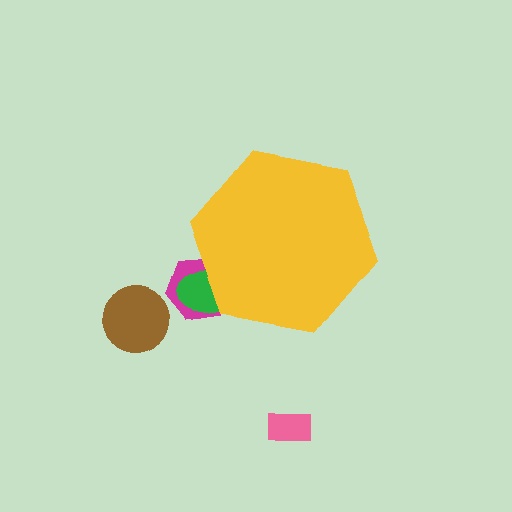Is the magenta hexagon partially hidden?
Yes, the magenta hexagon is partially hidden behind the yellow hexagon.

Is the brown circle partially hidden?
No, the brown circle is fully visible.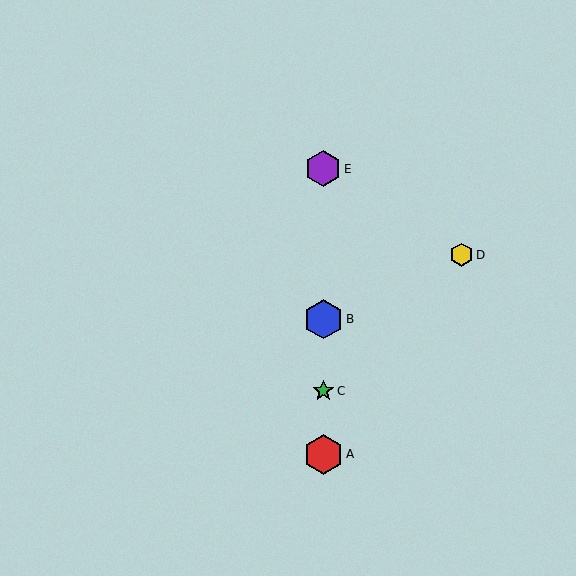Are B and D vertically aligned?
No, B is at x≈323 and D is at x≈462.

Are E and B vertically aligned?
Yes, both are at x≈323.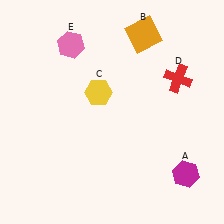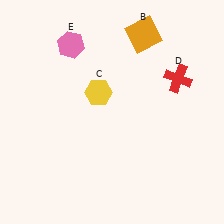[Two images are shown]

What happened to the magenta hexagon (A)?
The magenta hexagon (A) was removed in Image 2. It was in the bottom-right area of Image 1.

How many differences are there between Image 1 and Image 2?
There is 1 difference between the two images.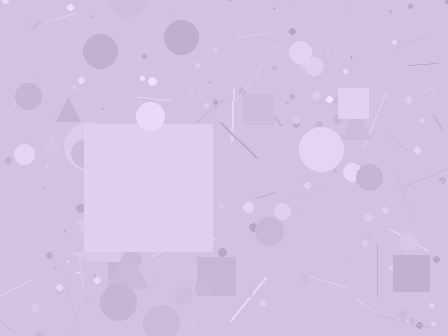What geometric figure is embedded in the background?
A square is embedded in the background.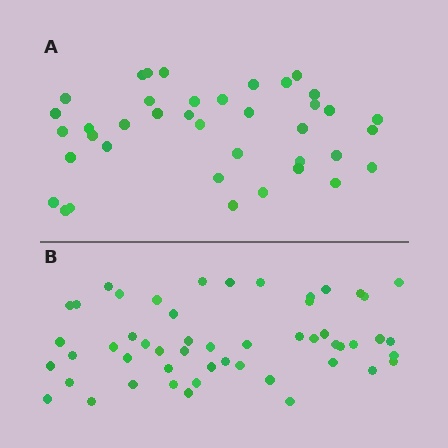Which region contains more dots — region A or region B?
Region B (the bottom region) has more dots.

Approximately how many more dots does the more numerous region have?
Region B has approximately 15 more dots than region A.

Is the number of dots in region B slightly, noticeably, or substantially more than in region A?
Region B has noticeably more, but not dramatically so. The ratio is roughly 1.3 to 1.